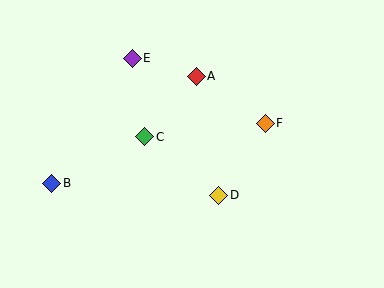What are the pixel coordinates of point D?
Point D is at (219, 195).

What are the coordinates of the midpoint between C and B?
The midpoint between C and B is at (98, 160).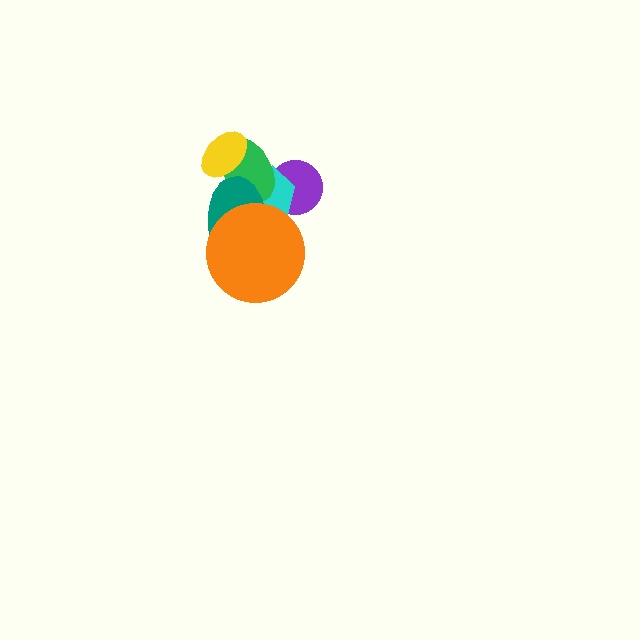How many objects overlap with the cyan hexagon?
4 objects overlap with the cyan hexagon.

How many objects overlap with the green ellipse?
4 objects overlap with the green ellipse.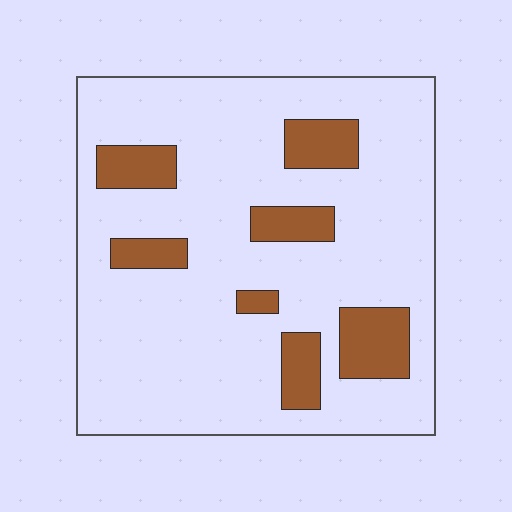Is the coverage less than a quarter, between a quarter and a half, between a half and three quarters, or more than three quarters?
Less than a quarter.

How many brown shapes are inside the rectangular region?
7.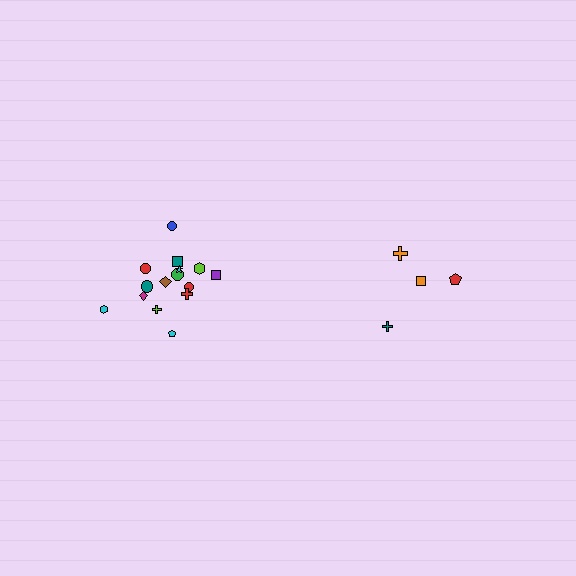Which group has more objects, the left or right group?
The left group.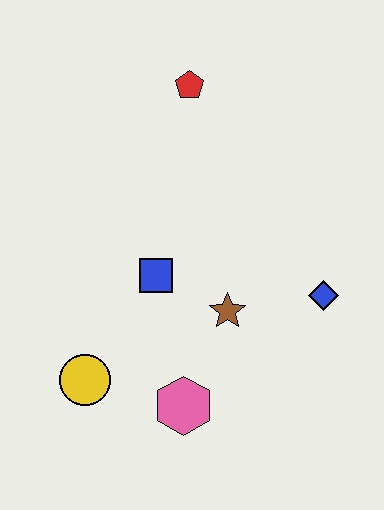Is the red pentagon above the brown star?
Yes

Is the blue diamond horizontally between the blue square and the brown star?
No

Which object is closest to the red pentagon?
The blue square is closest to the red pentagon.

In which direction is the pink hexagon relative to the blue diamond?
The pink hexagon is to the left of the blue diamond.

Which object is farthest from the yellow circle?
The red pentagon is farthest from the yellow circle.